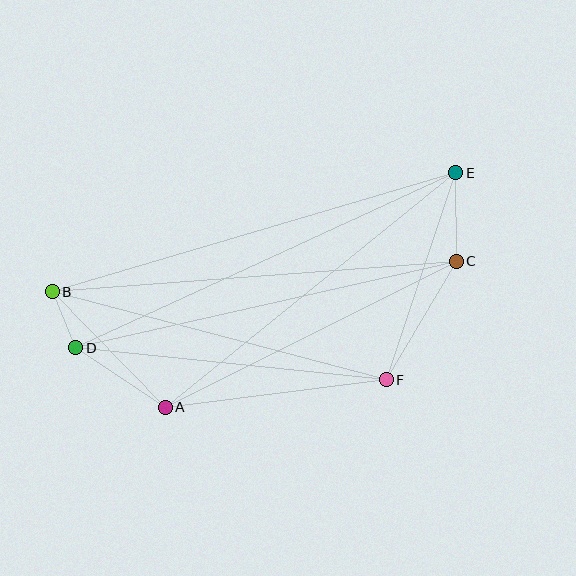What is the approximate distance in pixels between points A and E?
The distance between A and E is approximately 373 pixels.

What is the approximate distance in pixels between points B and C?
The distance between B and C is approximately 405 pixels.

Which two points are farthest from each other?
Points B and E are farthest from each other.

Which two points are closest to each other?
Points B and D are closest to each other.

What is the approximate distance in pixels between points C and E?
The distance between C and E is approximately 88 pixels.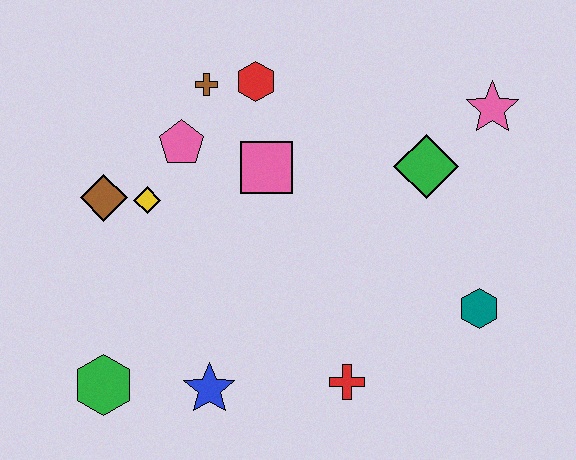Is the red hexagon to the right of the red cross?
No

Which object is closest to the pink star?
The green diamond is closest to the pink star.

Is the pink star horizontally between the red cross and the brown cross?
No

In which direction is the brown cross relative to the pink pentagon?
The brown cross is above the pink pentagon.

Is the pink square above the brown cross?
No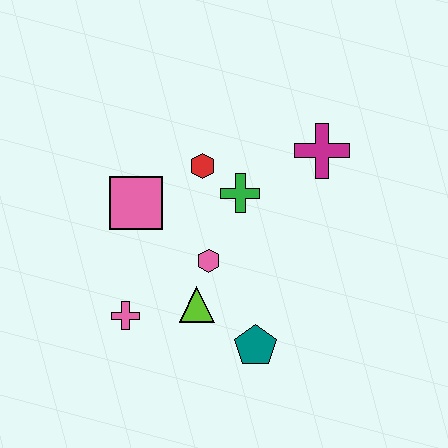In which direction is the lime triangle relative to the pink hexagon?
The lime triangle is below the pink hexagon.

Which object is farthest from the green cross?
The pink cross is farthest from the green cross.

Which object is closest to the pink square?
The red hexagon is closest to the pink square.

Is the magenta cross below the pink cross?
No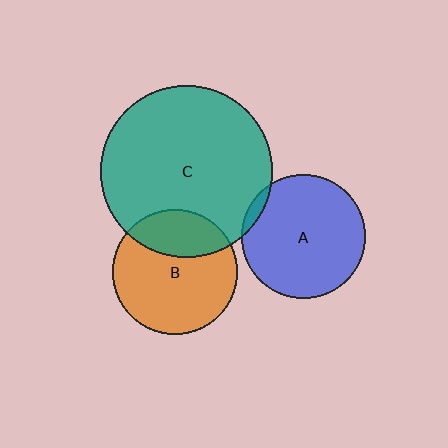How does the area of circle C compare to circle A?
Approximately 1.9 times.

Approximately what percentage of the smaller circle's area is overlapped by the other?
Approximately 5%.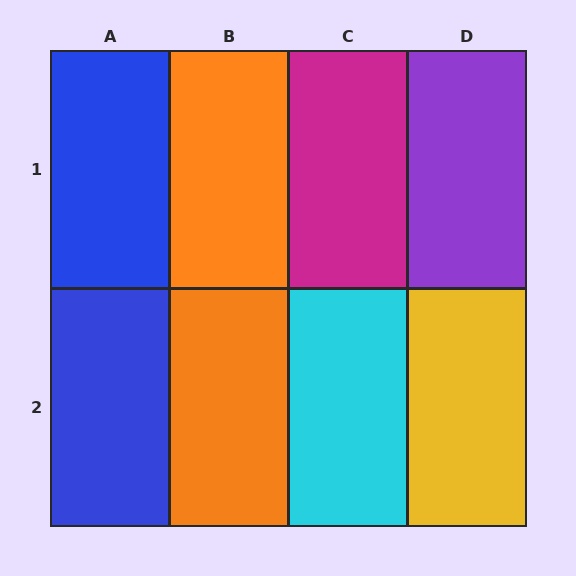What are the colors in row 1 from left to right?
Blue, orange, magenta, purple.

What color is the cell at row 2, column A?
Blue.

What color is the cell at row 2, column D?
Yellow.